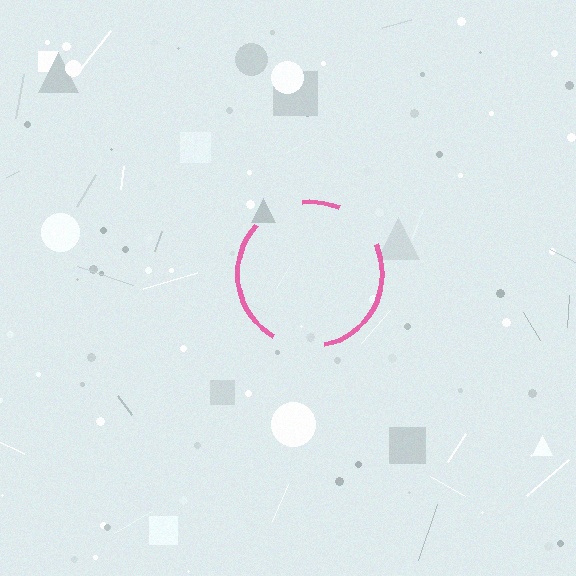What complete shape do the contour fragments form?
The contour fragments form a circle.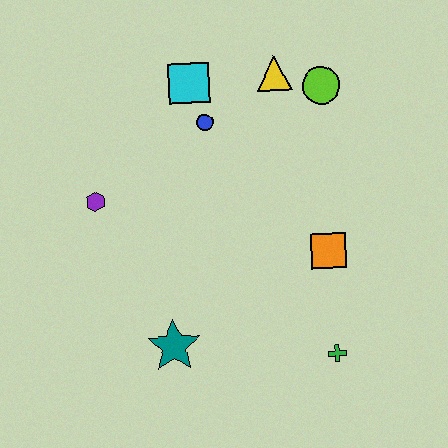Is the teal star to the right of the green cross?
No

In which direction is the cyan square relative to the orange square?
The cyan square is above the orange square.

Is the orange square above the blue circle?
No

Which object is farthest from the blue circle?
The green cross is farthest from the blue circle.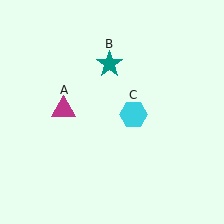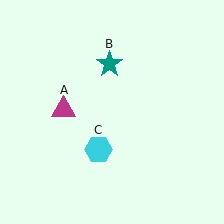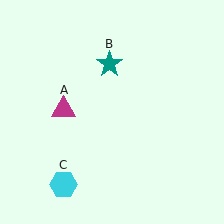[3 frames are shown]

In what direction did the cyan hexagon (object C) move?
The cyan hexagon (object C) moved down and to the left.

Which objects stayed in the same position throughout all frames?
Magenta triangle (object A) and teal star (object B) remained stationary.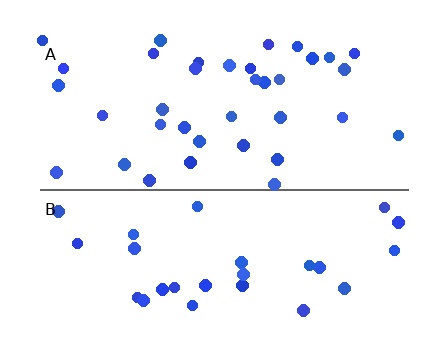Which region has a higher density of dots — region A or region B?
A (the top).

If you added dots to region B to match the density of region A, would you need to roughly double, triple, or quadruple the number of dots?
Approximately double.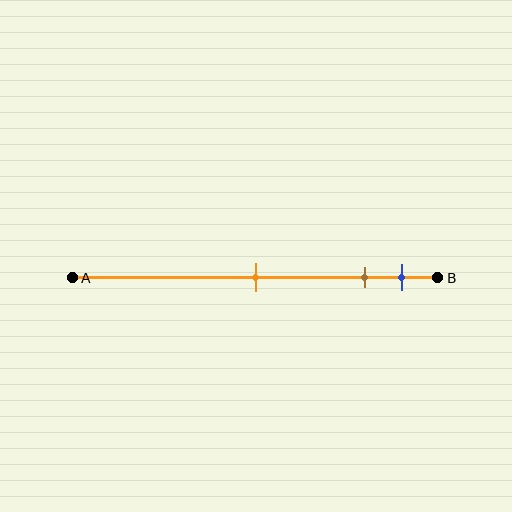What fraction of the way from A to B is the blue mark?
The blue mark is approximately 90% (0.9) of the way from A to B.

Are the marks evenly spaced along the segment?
No, the marks are not evenly spaced.